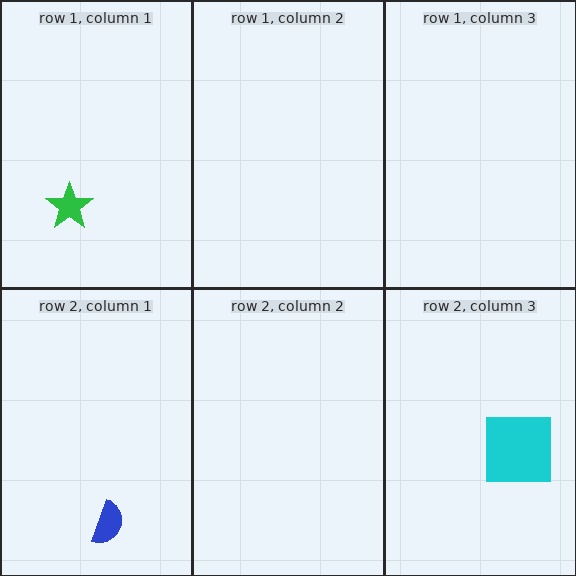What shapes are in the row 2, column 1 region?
The blue semicircle.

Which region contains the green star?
The row 1, column 1 region.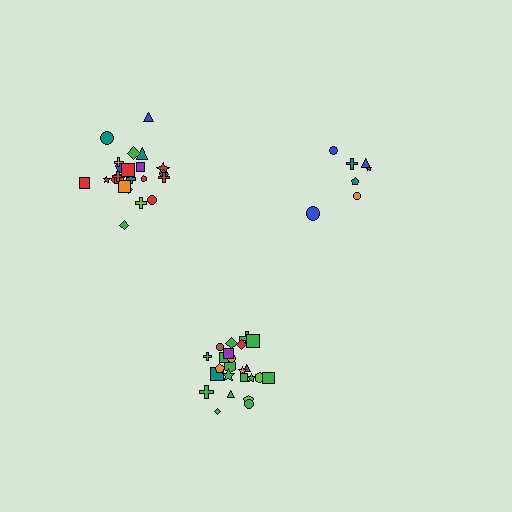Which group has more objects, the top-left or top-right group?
The top-left group.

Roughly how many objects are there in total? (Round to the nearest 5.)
Roughly 55 objects in total.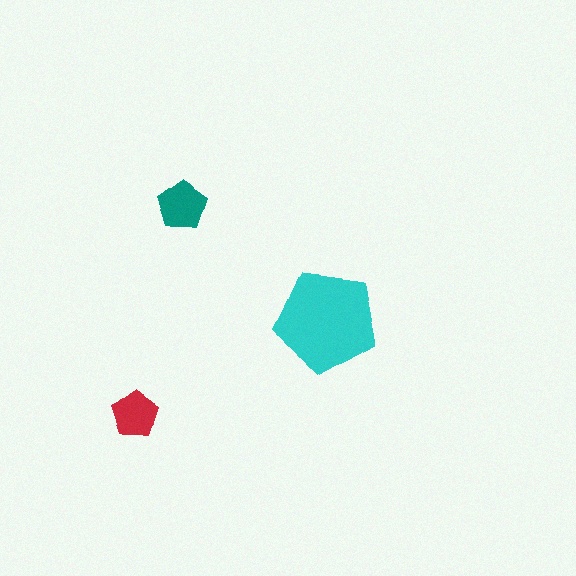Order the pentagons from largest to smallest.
the cyan one, the teal one, the red one.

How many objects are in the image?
There are 3 objects in the image.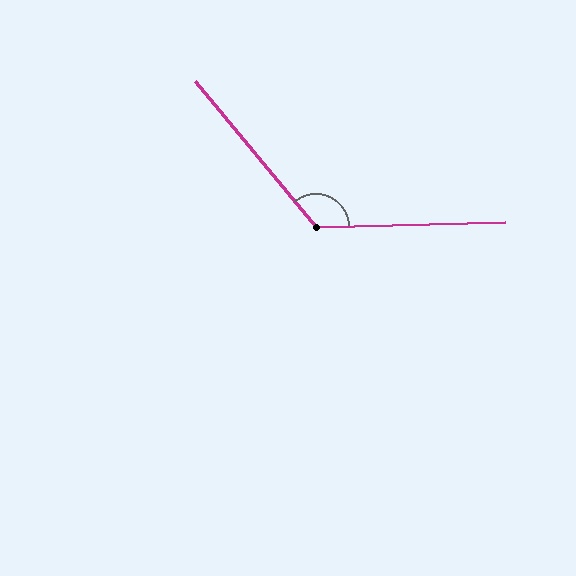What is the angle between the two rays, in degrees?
Approximately 128 degrees.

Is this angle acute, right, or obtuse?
It is obtuse.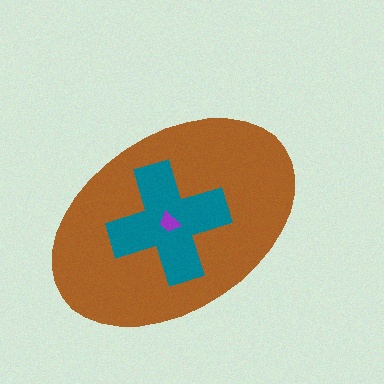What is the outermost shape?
The brown ellipse.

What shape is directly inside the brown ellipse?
The teal cross.